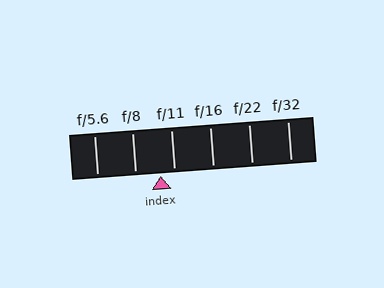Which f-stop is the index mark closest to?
The index mark is closest to f/11.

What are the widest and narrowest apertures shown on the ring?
The widest aperture shown is f/5.6 and the narrowest is f/32.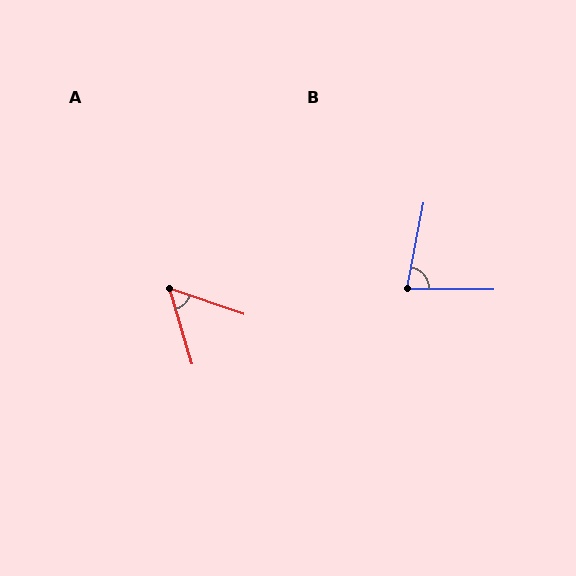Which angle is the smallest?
A, at approximately 54 degrees.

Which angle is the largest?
B, at approximately 79 degrees.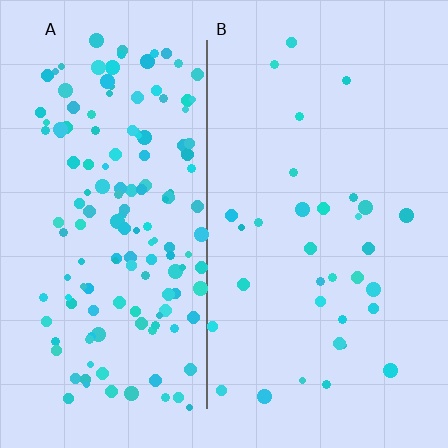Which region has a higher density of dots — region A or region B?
A (the left).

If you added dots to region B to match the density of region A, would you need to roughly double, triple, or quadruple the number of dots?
Approximately quadruple.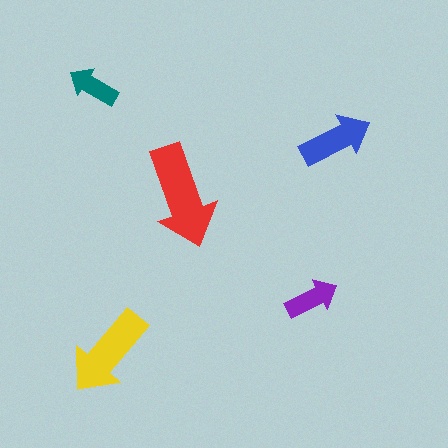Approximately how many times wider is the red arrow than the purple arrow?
About 2 times wider.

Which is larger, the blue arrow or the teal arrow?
The blue one.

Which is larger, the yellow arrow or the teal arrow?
The yellow one.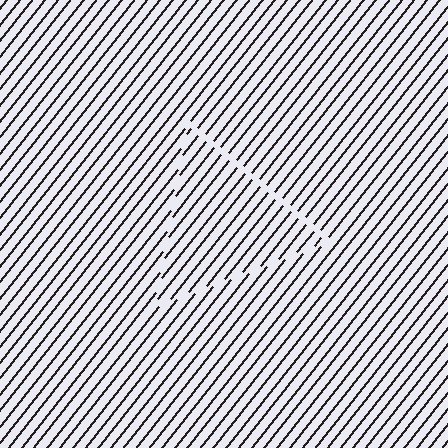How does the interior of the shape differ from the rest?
The interior of the shape contains the same grating, shifted by half a period — the contour is defined by the phase discontinuity where line-ends from the inner and outer gratings abut.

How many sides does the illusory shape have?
3 sides — the line-ends trace a triangle.